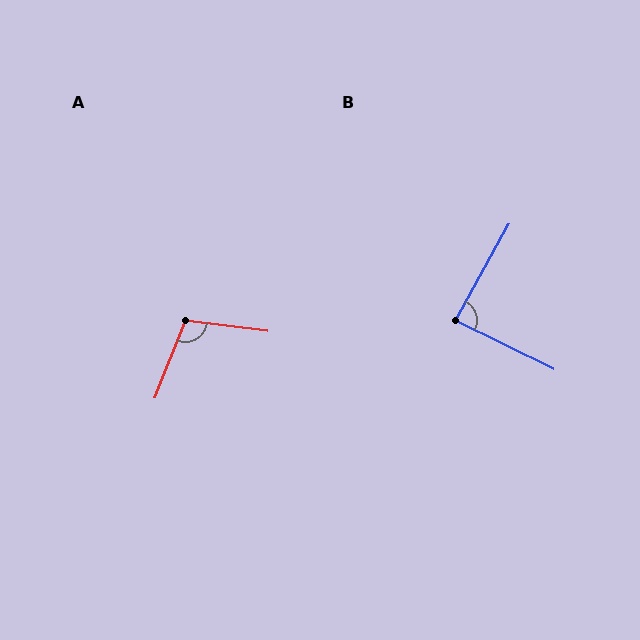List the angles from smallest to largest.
B (87°), A (104°).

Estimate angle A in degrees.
Approximately 104 degrees.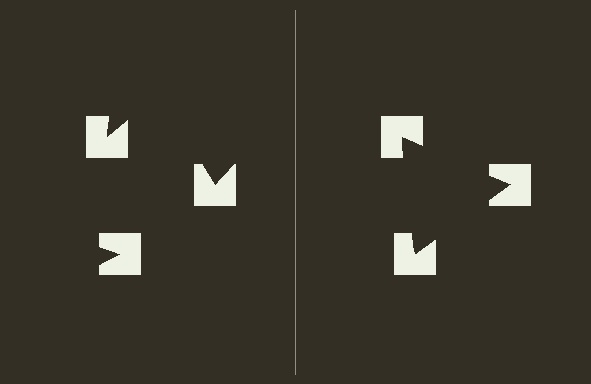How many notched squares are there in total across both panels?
6 — 3 on each side.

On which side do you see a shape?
An illusory triangle appears on the right side. On the left side the wedge cuts are rotated, so no coherent shape forms.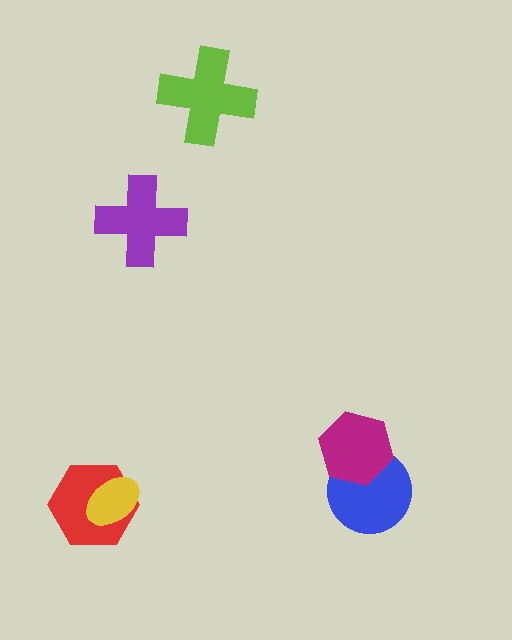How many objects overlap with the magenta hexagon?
1 object overlaps with the magenta hexagon.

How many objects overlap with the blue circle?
1 object overlaps with the blue circle.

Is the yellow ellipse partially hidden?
No, no other shape covers it.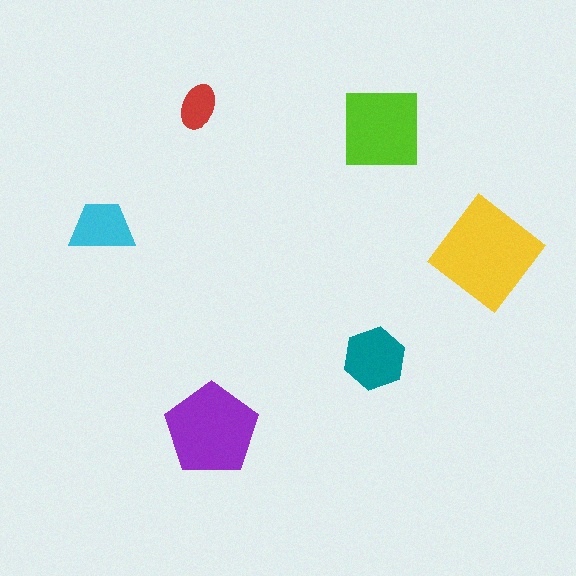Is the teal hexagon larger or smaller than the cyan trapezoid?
Larger.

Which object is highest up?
The red ellipse is topmost.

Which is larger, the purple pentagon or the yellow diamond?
The yellow diamond.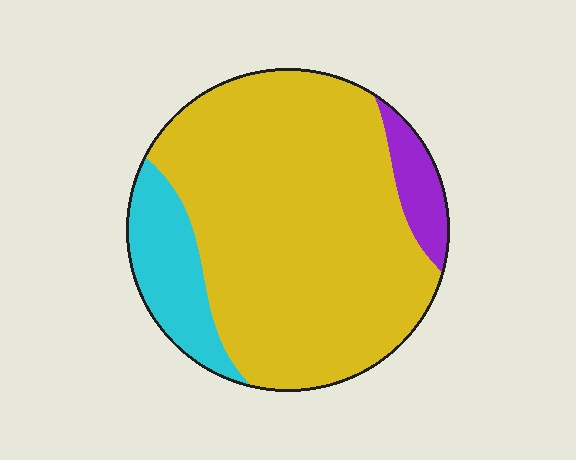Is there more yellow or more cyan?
Yellow.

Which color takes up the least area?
Purple, at roughly 5%.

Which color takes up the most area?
Yellow, at roughly 80%.